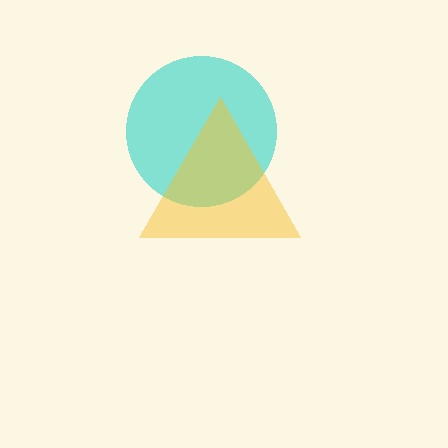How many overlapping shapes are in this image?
There are 2 overlapping shapes in the image.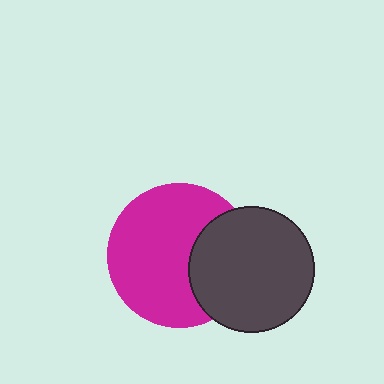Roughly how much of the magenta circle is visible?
Most of it is visible (roughly 70%).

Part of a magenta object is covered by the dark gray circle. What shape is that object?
It is a circle.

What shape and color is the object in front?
The object in front is a dark gray circle.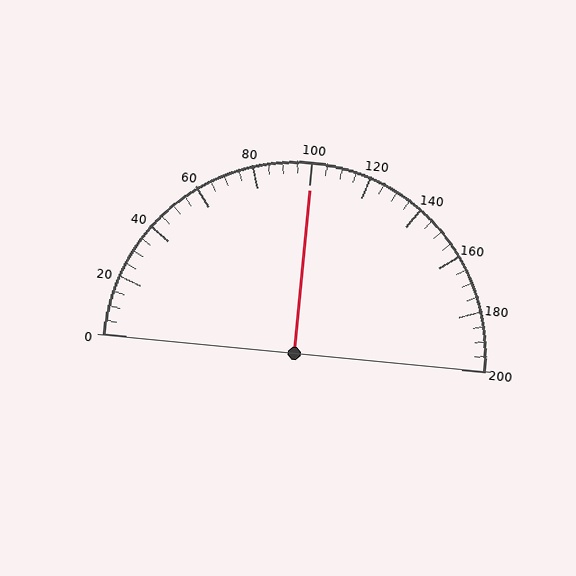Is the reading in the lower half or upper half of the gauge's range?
The reading is in the upper half of the range (0 to 200).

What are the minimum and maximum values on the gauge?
The gauge ranges from 0 to 200.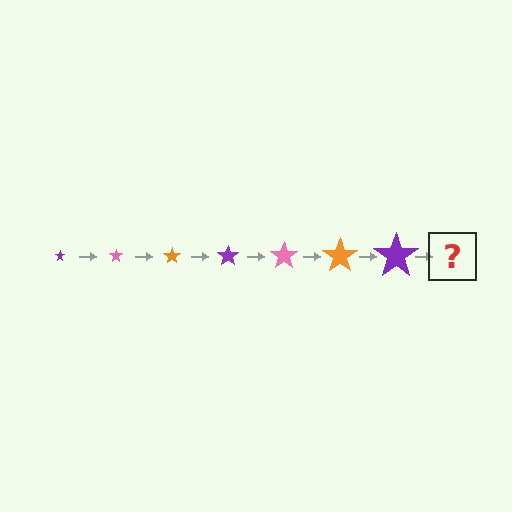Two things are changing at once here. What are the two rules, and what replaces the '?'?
The two rules are that the star grows larger each step and the color cycles through purple, pink, and orange. The '?' should be a pink star, larger than the previous one.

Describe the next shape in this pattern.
It should be a pink star, larger than the previous one.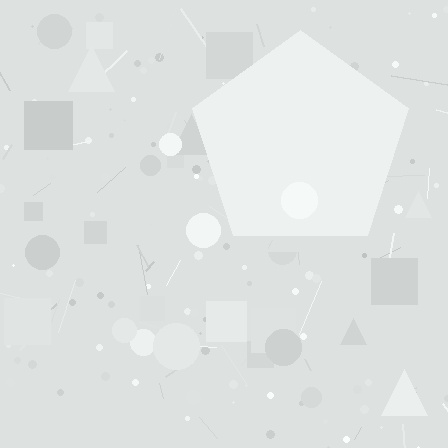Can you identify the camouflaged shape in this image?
The camouflaged shape is a pentagon.